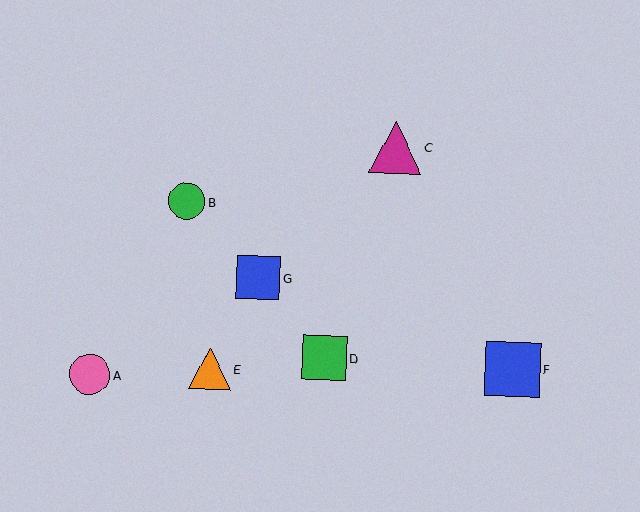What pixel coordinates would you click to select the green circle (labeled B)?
Click at (187, 201) to select the green circle B.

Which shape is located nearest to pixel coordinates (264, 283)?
The blue square (labeled G) at (258, 278) is nearest to that location.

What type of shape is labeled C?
Shape C is a magenta triangle.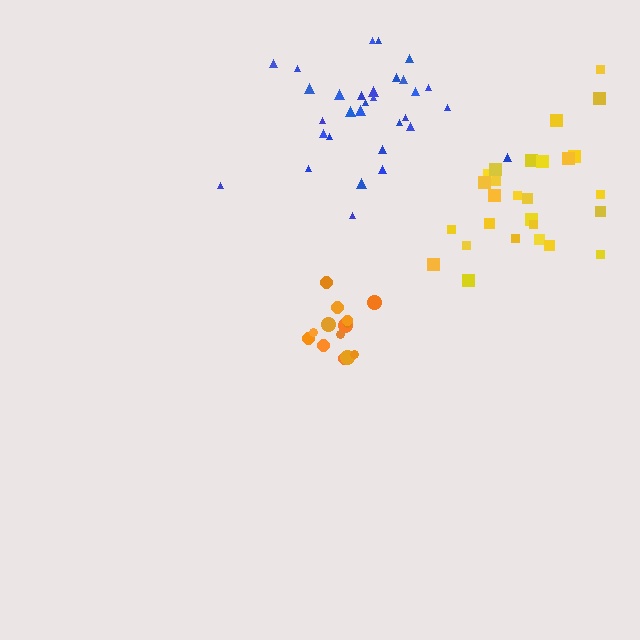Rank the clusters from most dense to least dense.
orange, blue, yellow.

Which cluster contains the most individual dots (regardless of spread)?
Blue (31).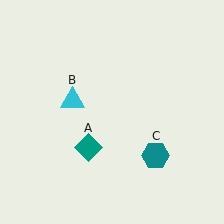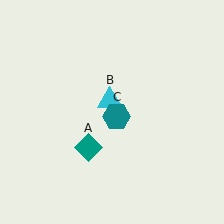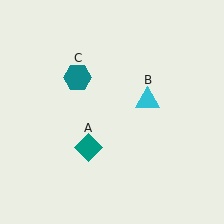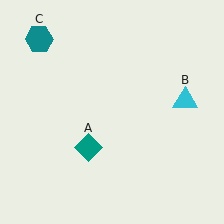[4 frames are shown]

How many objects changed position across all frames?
2 objects changed position: cyan triangle (object B), teal hexagon (object C).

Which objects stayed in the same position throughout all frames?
Teal diamond (object A) remained stationary.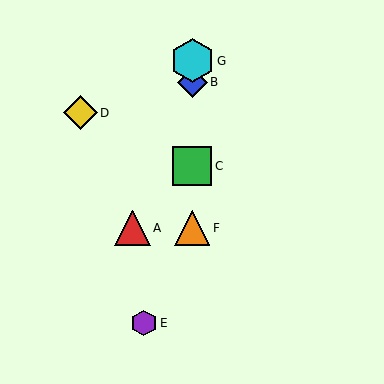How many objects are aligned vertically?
4 objects (B, C, F, G) are aligned vertically.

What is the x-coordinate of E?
Object E is at x≈144.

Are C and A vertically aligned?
No, C is at x≈192 and A is at x≈132.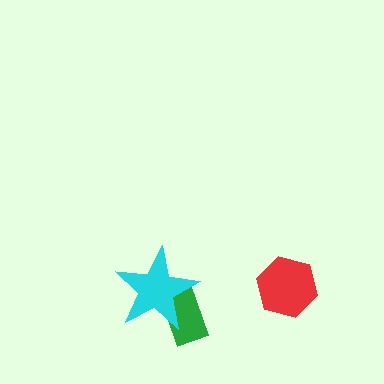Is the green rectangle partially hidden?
Yes, it is partially covered by another shape.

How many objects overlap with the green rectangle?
1 object overlaps with the green rectangle.